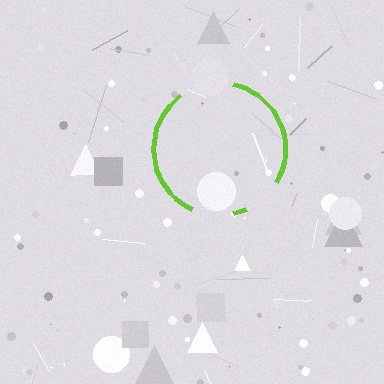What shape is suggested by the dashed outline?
The dashed outline suggests a circle.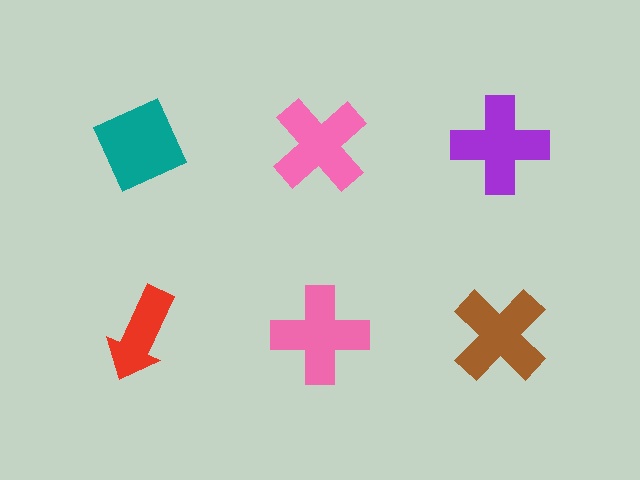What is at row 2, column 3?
A brown cross.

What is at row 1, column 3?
A purple cross.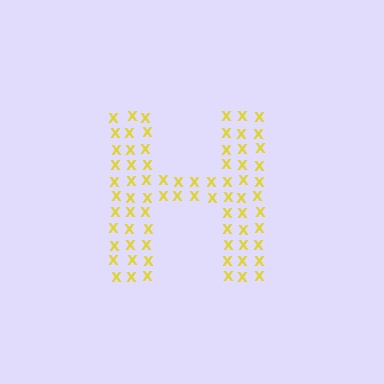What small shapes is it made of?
It is made of small letter X's.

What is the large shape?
The large shape is the letter H.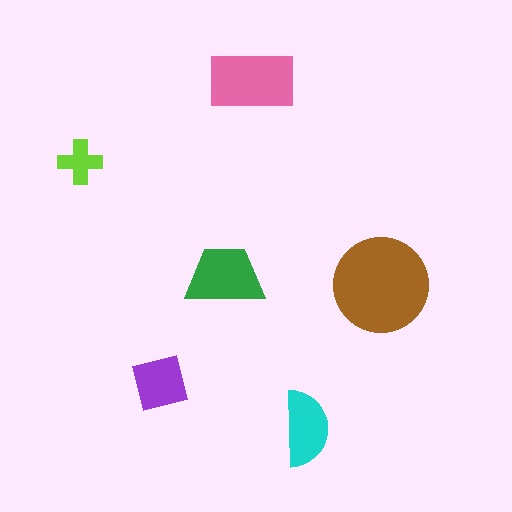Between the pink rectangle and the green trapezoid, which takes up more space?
The pink rectangle.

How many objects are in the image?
There are 6 objects in the image.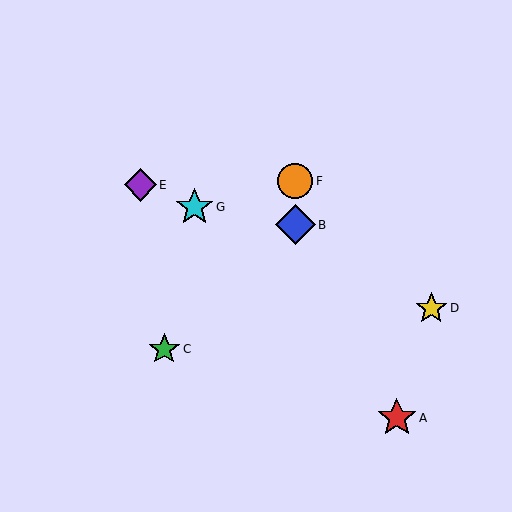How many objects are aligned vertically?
2 objects (B, F) are aligned vertically.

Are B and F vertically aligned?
Yes, both are at x≈295.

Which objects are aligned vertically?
Objects B, F are aligned vertically.